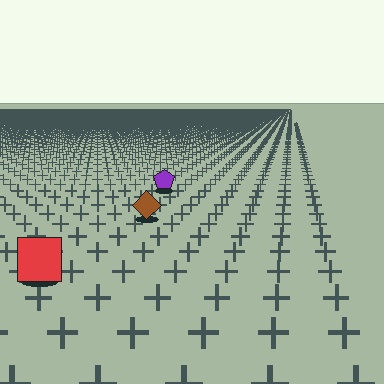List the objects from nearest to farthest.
From nearest to farthest: the red square, the brown diamond, the purple pentagon.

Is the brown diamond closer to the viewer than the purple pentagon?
Yes. The brown diamond is closer — you can tell from the texture gradient: the ground texture is coarser near it.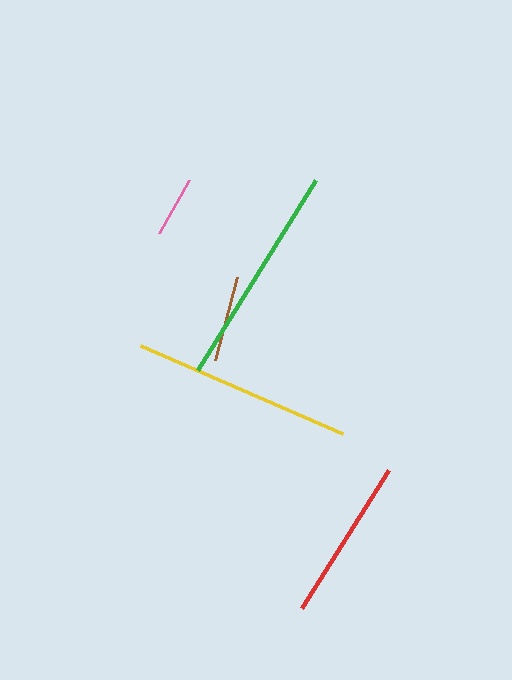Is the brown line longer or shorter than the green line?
The green line is longer than the brown line.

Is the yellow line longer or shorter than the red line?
The yellow line is longer than the red line.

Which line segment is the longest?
The green line is the longest at approximately 223 pixels.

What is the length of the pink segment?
The pink segment is approximately 62 pixels long.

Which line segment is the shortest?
The pink line is the shortest at approximately 62 pixels.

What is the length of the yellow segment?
The yellow segment is approximately 220 pixels long.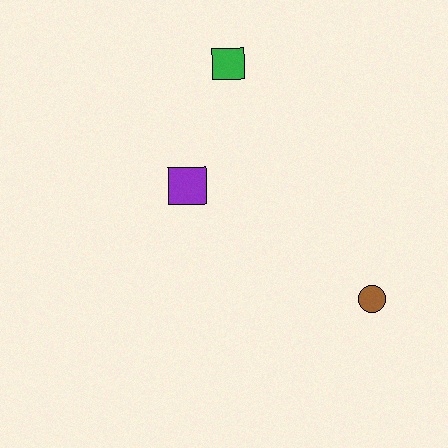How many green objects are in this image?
There is 1 green object.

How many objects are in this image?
There are 3 objects.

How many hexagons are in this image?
There are no hexagons.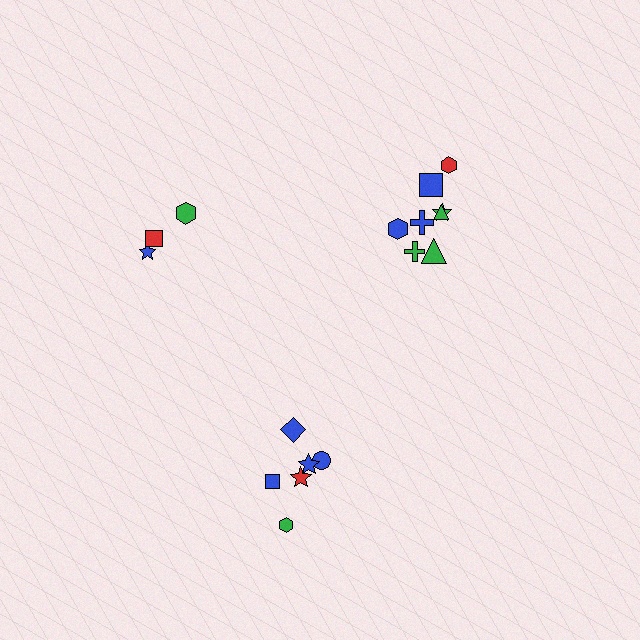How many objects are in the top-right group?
There are 8 objects.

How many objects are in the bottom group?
There are 6 objects.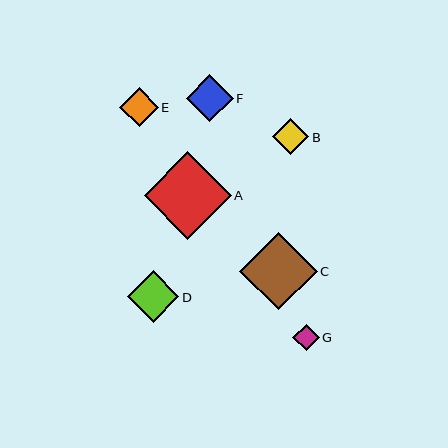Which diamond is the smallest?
Diamond G is the smallest with a size of approximately 26 pixels.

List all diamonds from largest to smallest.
From largest to smallest: A, C, D, F, E, B, G.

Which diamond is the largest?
Diamond A is the largest with a size of approximately 87 pixels.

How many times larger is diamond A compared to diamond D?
Diamond A is approximately 1.7 times the size of diamond D.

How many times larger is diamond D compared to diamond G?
Diamond D is approximately 2.0 times the size of diamond G.